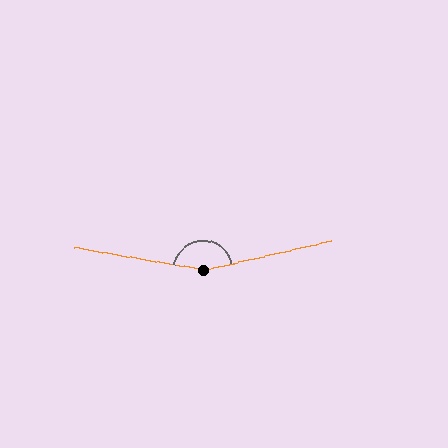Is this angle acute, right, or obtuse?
It is obtuse.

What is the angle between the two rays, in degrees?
Approximately 157 degrees.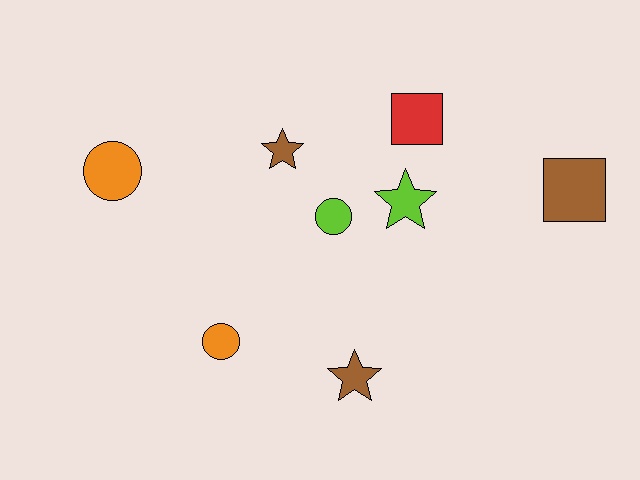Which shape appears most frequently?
Star, with 3 objects.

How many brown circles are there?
There are no brown circles.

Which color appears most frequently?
Brown, with 3 objects.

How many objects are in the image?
There are 8 objects.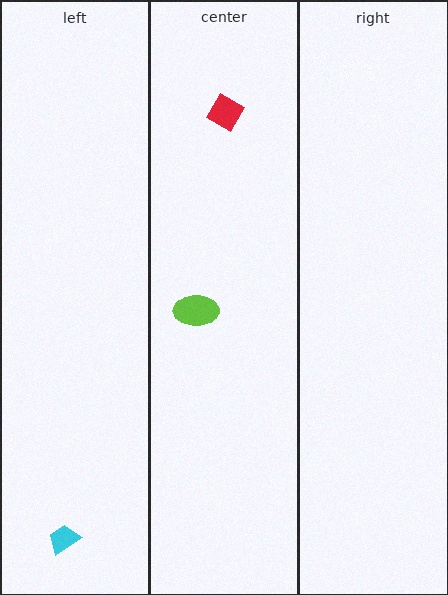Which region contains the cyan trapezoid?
The left region.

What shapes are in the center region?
The red diamond, the lime ellipse.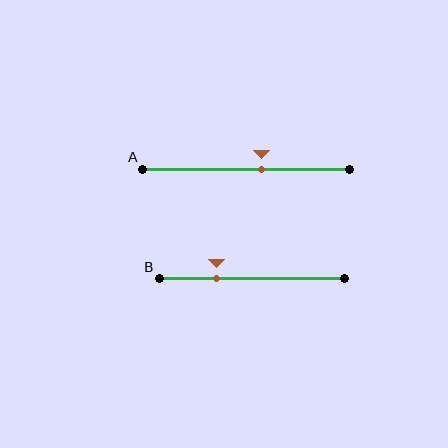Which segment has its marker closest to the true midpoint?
Segment A has its marker closest to the true midpoint.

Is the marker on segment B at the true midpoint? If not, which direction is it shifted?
No, the marker on segment B is shifted to the left by about 19% of the segment length.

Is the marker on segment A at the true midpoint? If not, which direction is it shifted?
No, the marker on segment A is shifted to the right by about 7% of the segment length.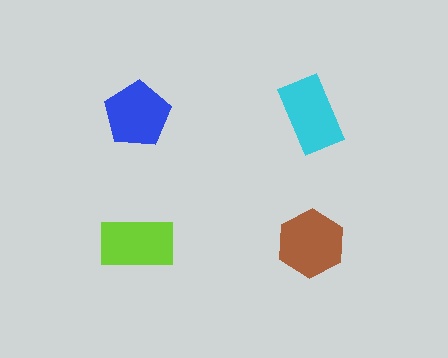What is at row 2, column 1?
A lime rectangle.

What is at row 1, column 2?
A cyan rectangle.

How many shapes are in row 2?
2 shapes.